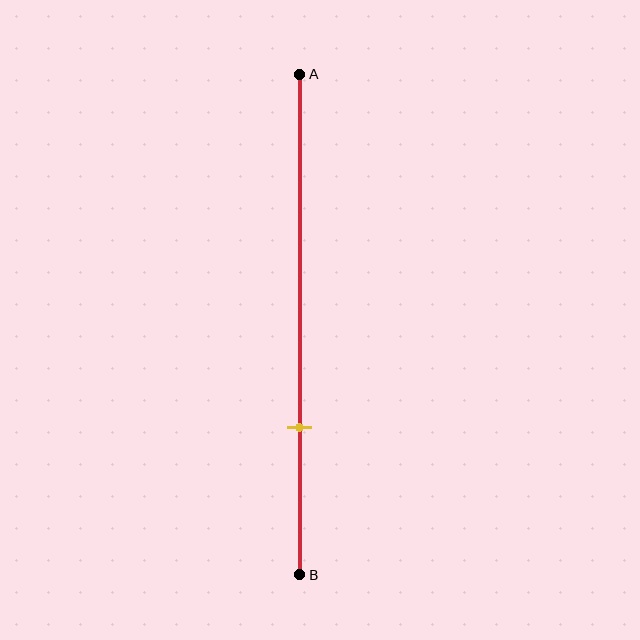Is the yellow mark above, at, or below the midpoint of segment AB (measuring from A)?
The yellow mark is below the midpoint of segment AB.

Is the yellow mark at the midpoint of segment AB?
No, the mark is at about 70% from A, not at the 50% midpoint.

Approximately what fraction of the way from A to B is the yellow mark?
The yellow mark is approximately 70% of the way from A to B.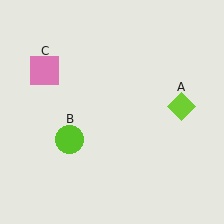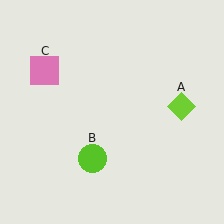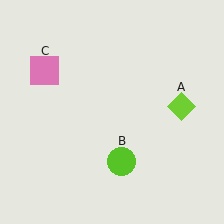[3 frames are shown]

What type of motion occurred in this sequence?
The lime circle (object B) rotated counterclockwise around the center of the scene.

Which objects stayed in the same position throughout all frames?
Lime diamond (object A) and pink square (object C) remained stationary.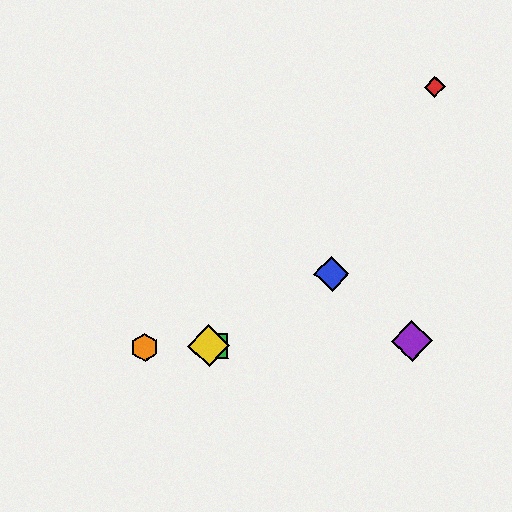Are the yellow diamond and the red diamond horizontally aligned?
No, the yellow diamond is at y≈346 and the red diamond is at y≈87.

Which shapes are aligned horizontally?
The green square, the yellow diamond, the purple diamond, the orange hexagon are aligned horizontally.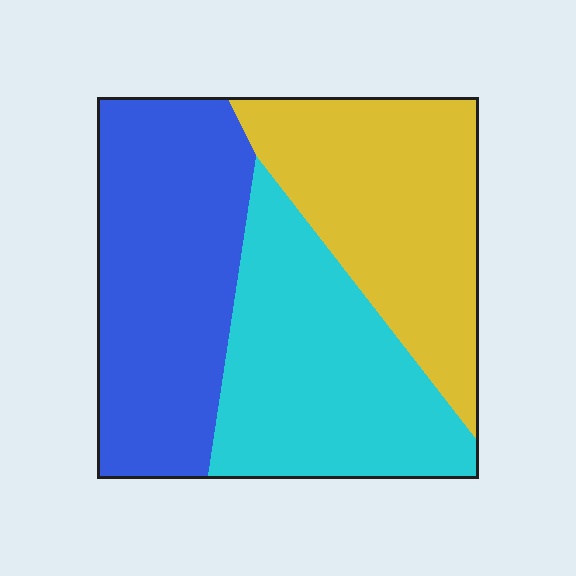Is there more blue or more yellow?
Blue.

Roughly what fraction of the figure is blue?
Blue takes up about three eighths (3/8) of the figure.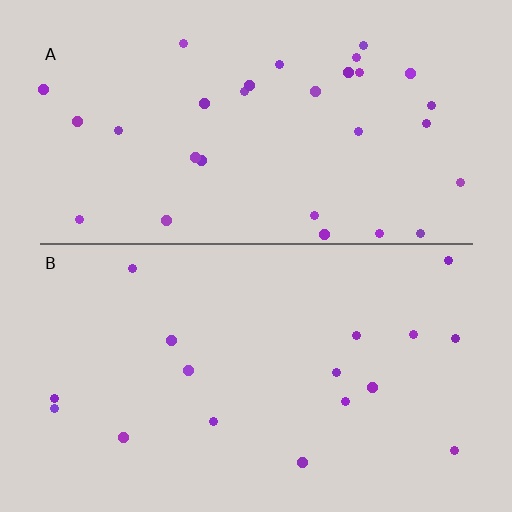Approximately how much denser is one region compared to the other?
Approximately 1.8× — region A over region B.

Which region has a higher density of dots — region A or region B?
A (the top).